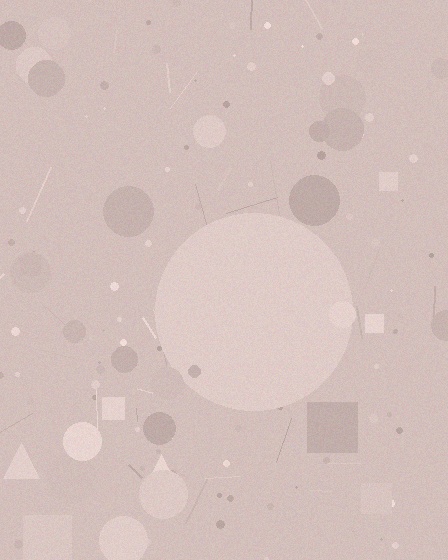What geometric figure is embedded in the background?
A circle is embedded in the background.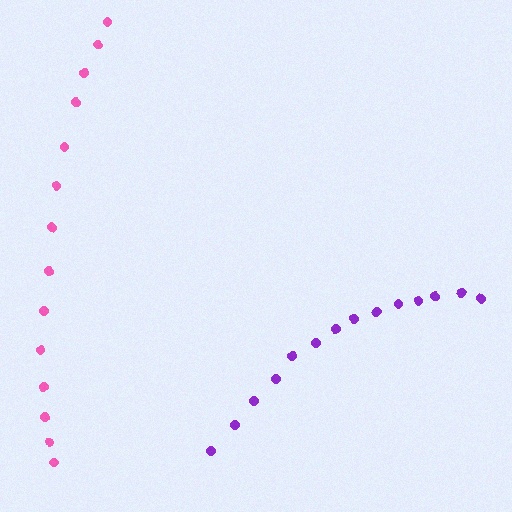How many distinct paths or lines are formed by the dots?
There are 2 distinct paths.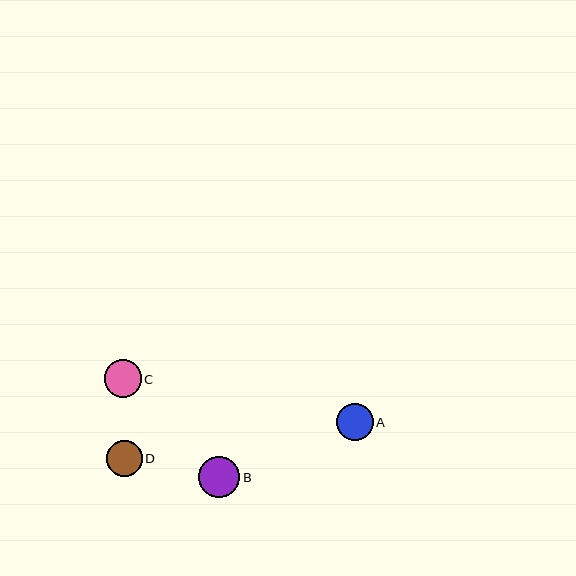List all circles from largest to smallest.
From largest to smallest: B, C, A, D.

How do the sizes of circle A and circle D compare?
Circle A and circle D are approximately the same size.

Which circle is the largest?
Circle B is the largest with a size of approximately 41 pixels.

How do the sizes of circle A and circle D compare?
Circle A and circle D are approximately the same size.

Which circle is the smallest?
Circle D is the smallest with a size of approximately 36 pixels.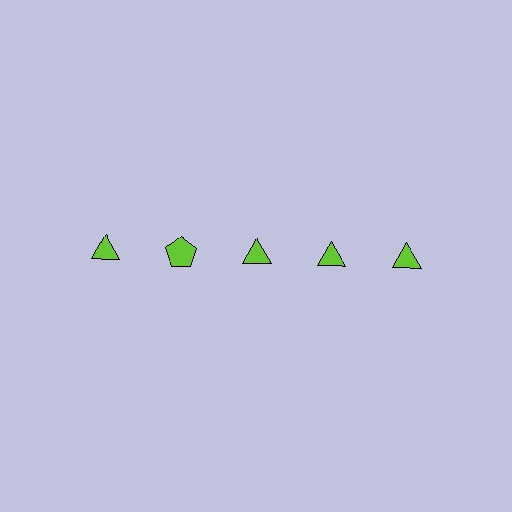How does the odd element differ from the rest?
It has a different shape: pentagon instead of triangle.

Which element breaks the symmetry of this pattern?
The lime pentagon in the top row, second from left column breaks the symmetry. All other shapes are lime triangles.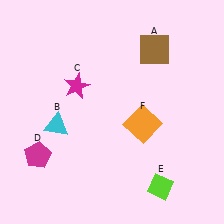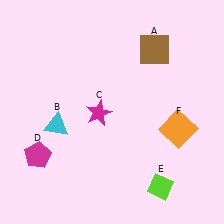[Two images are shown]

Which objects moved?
The objects that moved are: the magenta star (C), the orange square (F).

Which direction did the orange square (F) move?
The orange square (F) moved right.